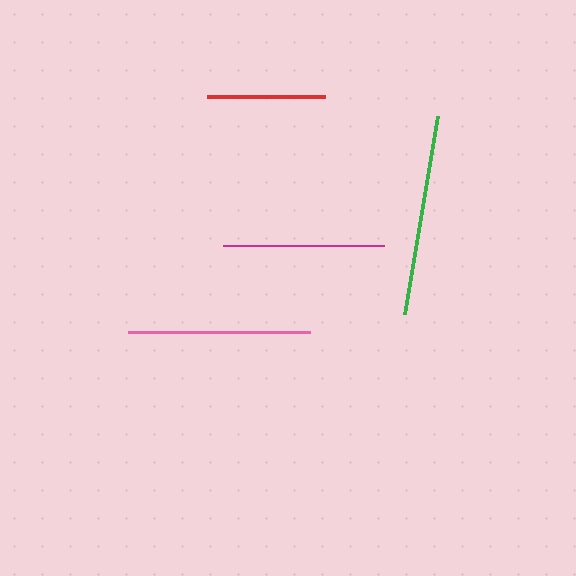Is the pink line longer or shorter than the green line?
The green line is longer than the pink line.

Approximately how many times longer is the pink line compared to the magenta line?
The pink line is approximately 1.1 times the length of the magenta line.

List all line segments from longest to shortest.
From longest to shortest: green, pink, magenta, red.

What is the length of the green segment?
The green segment is approximately 201 pixels long.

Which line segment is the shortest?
The red line is the shortest at approximately 118 pixels.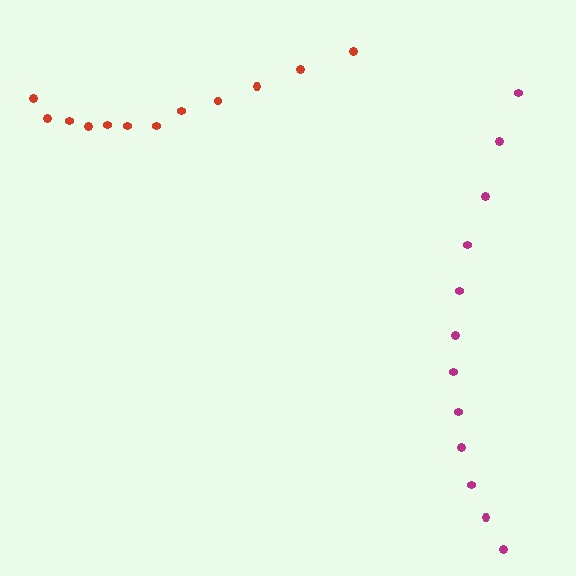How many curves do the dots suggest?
There are 2 distinct paths.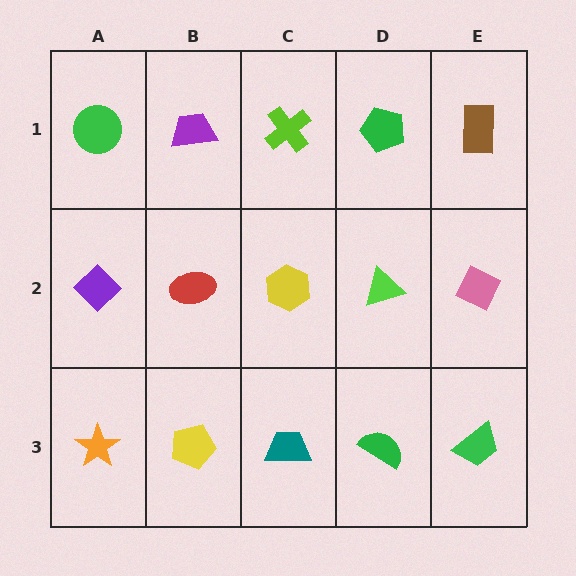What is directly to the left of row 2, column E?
A lime triangle.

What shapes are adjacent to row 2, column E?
A brown rectangle (row 1, column E), a green trapezoid (row 3, column E), a lime triangle (row 2, column D).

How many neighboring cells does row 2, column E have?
3.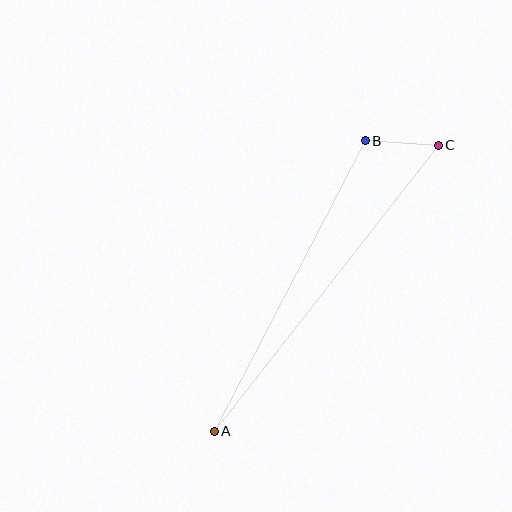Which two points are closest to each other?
Points B and C are closest to each other.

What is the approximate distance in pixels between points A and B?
The distance between A and B is approximately 328 pixels.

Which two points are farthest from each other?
Points A and C are farthest from each other.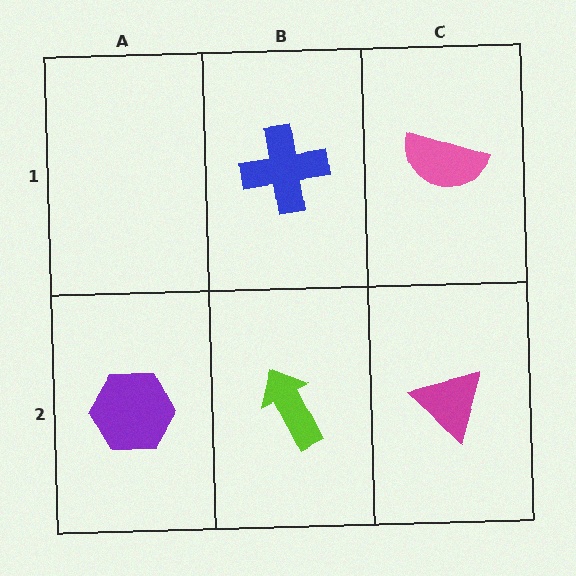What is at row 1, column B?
A blue cross.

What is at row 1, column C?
A pink semicircle.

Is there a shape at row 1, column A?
No, that cell is empty.